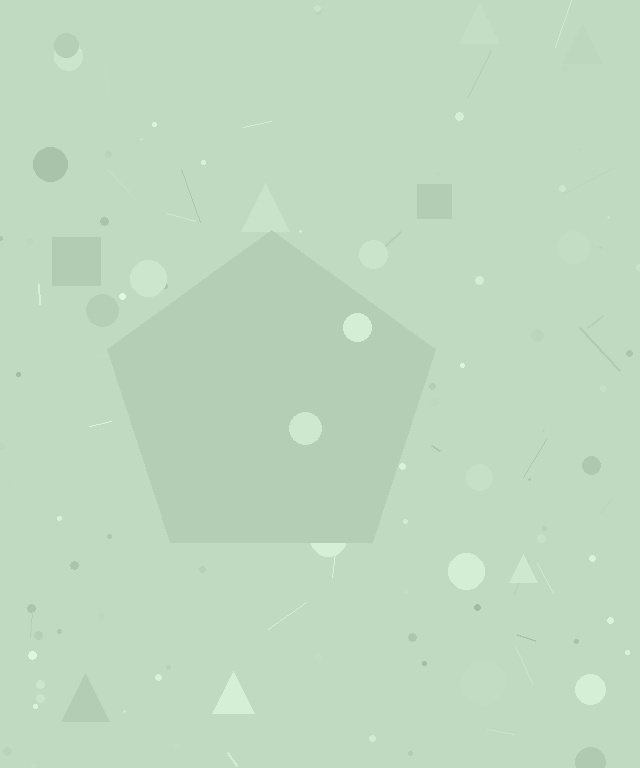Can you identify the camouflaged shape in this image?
The camouflaged shape is a pentagon.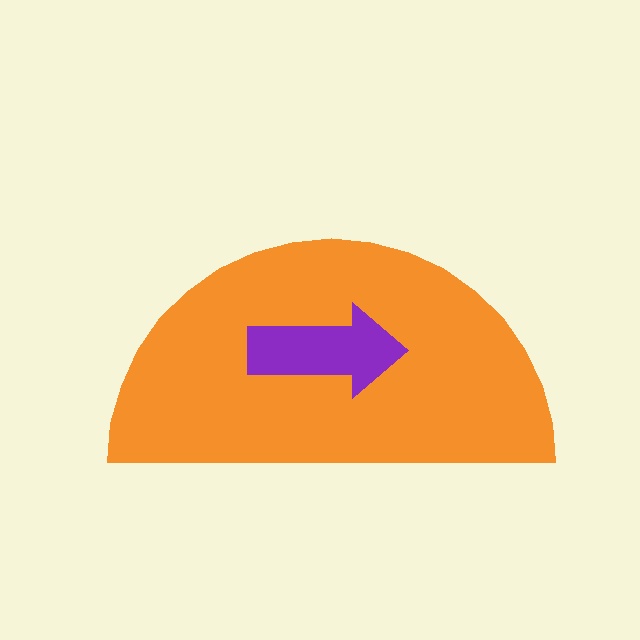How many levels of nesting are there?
2.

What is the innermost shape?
The purple arrow.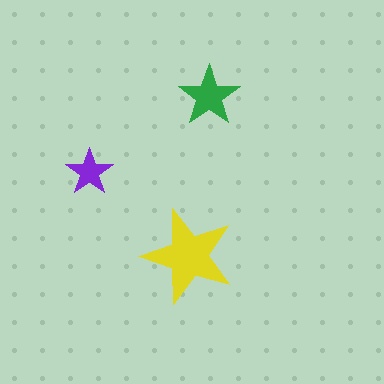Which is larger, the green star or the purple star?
The green one.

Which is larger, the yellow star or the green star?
The yellow one.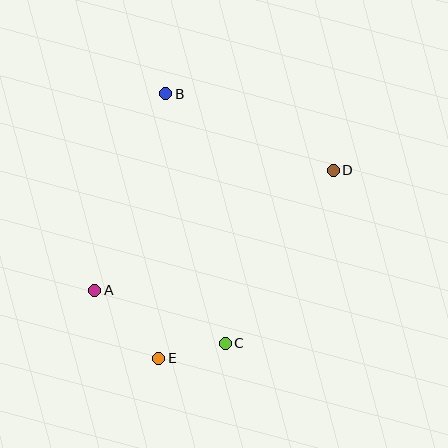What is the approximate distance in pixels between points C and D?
The distance between C and D is approximately 204 pixels.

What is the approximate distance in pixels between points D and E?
The distance between D and E is approximately 256 pixels.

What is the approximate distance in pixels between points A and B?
The distance between A and B is approximately 209 pixels.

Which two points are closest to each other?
Points C and E are closest to each other.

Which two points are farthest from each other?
Points A and D are farthest from each other.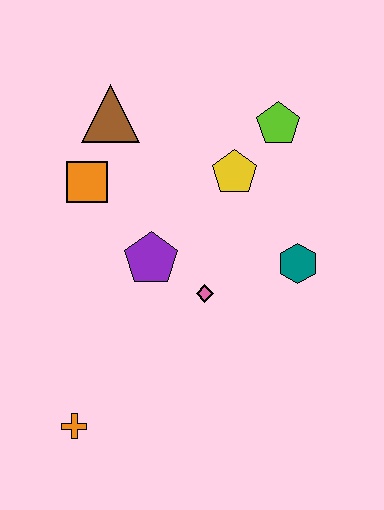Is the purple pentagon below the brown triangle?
Yes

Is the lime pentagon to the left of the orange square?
No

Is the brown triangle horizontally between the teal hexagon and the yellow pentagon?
No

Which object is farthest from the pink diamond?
The brown triangle is farthest from the pink diamond.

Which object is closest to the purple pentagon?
The pink diamond is closest to the purple pentagon.